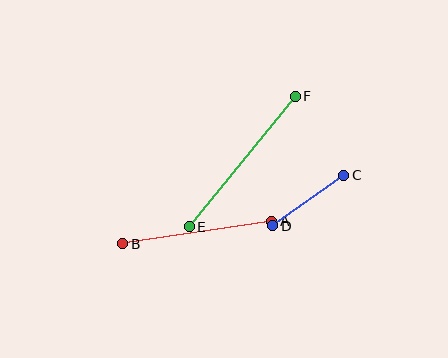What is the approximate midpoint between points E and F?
The midpoint is at approximately (242, 161) pixels.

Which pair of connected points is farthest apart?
Points E and F are farthest apart.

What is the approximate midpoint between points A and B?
The midpoint is at approximately (197, 232) pixels.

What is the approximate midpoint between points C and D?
The midpoint is at approximately (308, 200) pixels.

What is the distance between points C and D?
The distance is approximately 87 pixels.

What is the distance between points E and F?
The distance is approximately 168 pixels.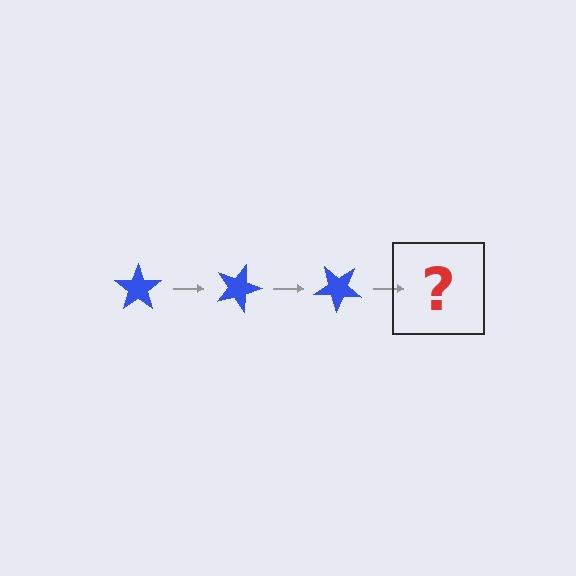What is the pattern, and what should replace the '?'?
The pattern is that the star rotates 20 degrees each step. The '?' should be a blue star rotated 60 degrees.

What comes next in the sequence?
The next element should be a blue star rotated 60 degrees.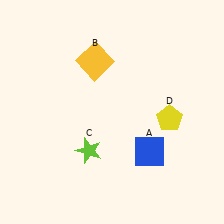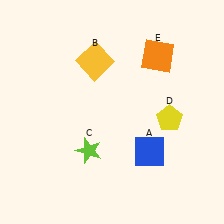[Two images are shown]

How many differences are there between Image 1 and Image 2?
There is 1 difference between the two images.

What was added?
An orange square (E) was added in Image 2.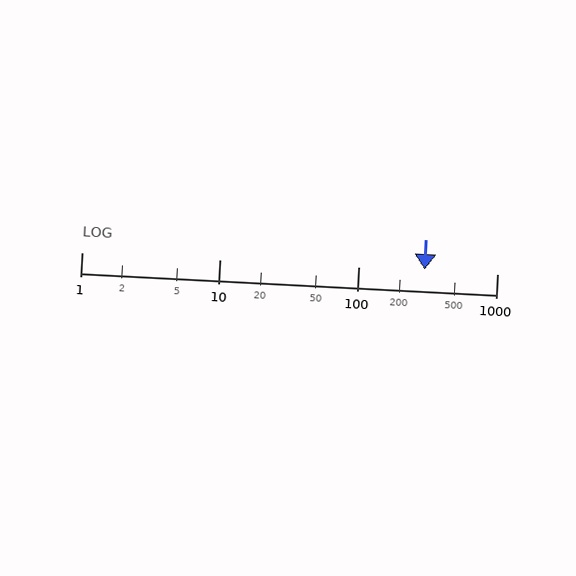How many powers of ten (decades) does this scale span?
The scale spans 3 decades, from 1 to 1000.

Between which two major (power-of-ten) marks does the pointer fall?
The pointer is between 100 and 1000.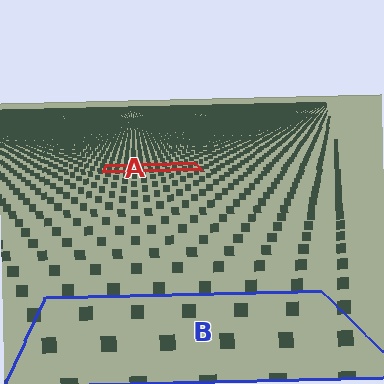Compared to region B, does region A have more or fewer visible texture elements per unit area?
Region A has more texture elements per unit area — they are packed more densely because it is farther away.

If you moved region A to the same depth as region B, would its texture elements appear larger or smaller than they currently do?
They would appear larger. At a closer depth, the same texture elements are projected at a bigger on-screen size.